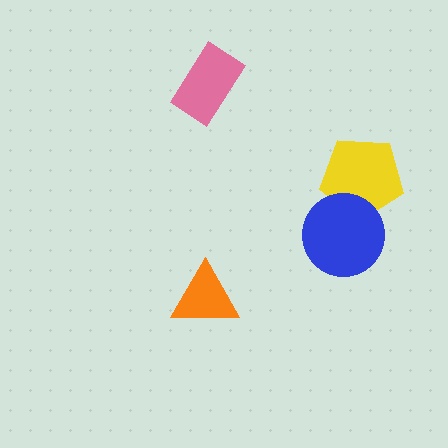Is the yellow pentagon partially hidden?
Yes, it is partially covered by another shape.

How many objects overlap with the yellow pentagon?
1 object overlaps with the yellow pentagon.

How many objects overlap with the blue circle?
1 object overlaps with the blue circle.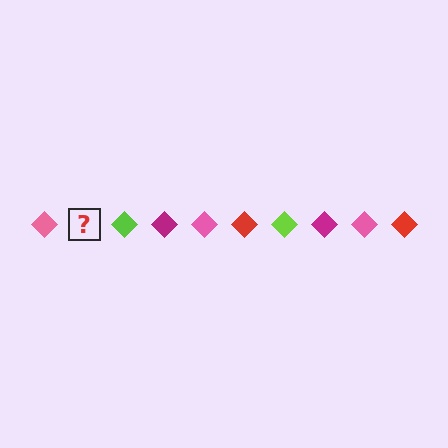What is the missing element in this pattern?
The missing element is a red diamond.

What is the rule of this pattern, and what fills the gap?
The rule is that the pattern cycles through pink, red, lime, magenta diamonds. The gap should be filled with a red diamond.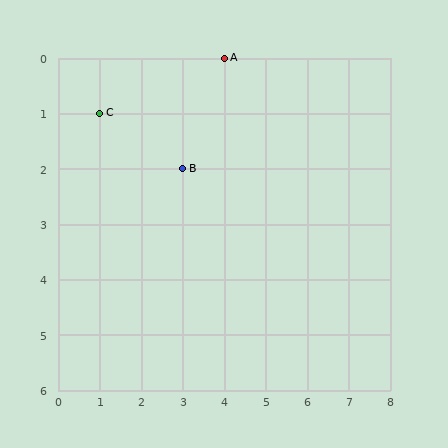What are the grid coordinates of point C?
Point C is at grid coordinates (1, 1).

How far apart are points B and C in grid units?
Points B and C are 2 columns and 1 row apart (about 2.2 grid units diagonally).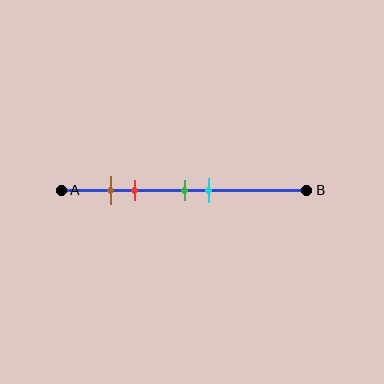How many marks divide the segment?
There are 4 marks dividing the segment.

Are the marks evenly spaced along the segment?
No, the marks are not evenly spaced.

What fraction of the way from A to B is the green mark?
The green mark is approximately 50% (0.5) of the way from A to B.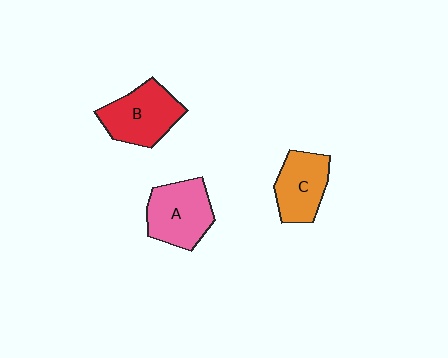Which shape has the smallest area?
Shape C (orange).